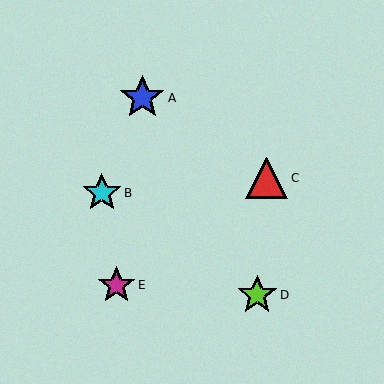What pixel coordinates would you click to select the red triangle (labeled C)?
Click at (267, 178) to select the red triangle C.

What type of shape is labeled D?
Shape D is a lime star.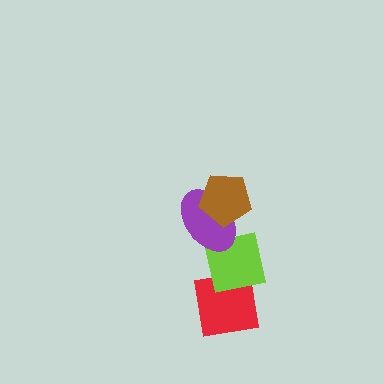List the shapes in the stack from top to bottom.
From top to bottom: the brown pentagon, the purple ellipse, the lime square, the red square.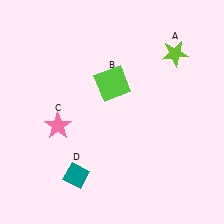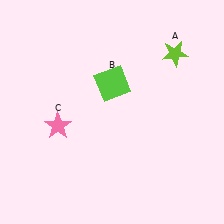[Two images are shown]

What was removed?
The teal diamond (D) was removed in Image 2.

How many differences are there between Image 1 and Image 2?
There is 1 difference between the two images.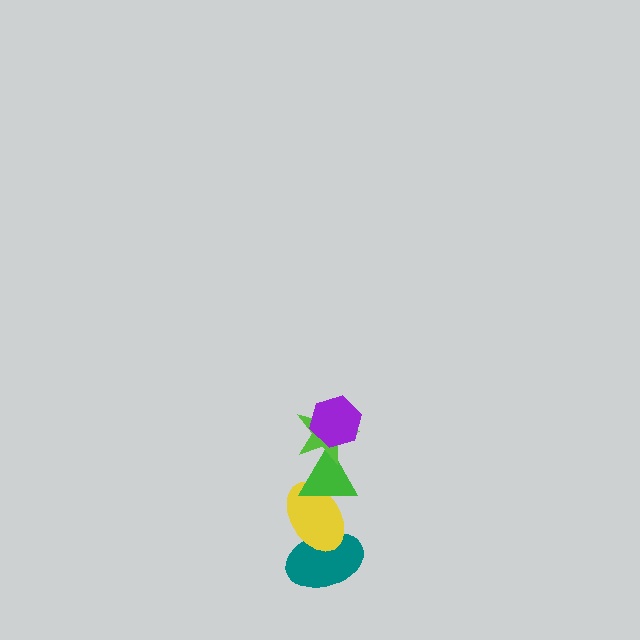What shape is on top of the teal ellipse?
The yellow ellipse is on top of the teal ellipse.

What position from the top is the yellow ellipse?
The yellow ellipse is 4th from the top.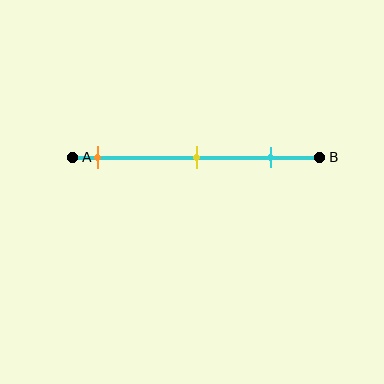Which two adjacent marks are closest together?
The yellow and cyan marks are the closest adjacent pair.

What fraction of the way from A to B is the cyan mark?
The cyan mark is approximately 80% (0.8) of the way from A to B.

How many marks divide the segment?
There are 3 marks dividing the segment.